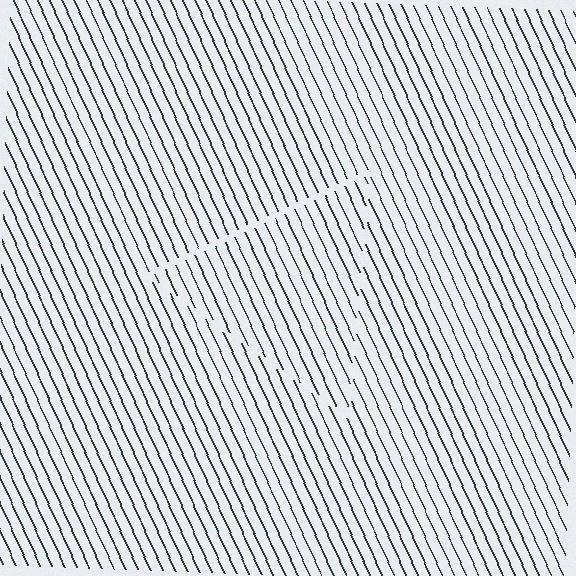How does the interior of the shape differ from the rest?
The interior of the shape contains the same grating, shifted by half a period — the contour is defined by the phase discontinuity where line-ends from the inner and outer gratings abut.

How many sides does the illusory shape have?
3 sides — the line-ends trace a triangle.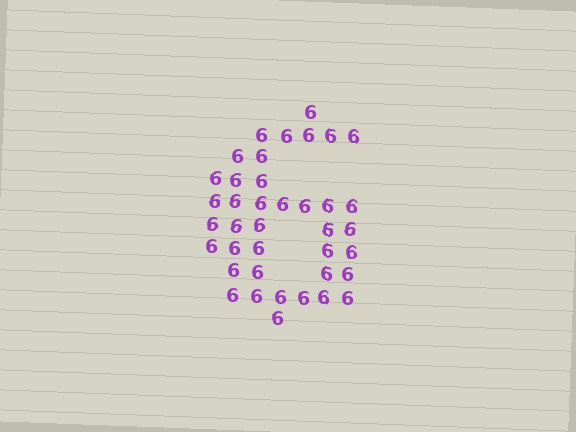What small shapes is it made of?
It is made of small digit 6's.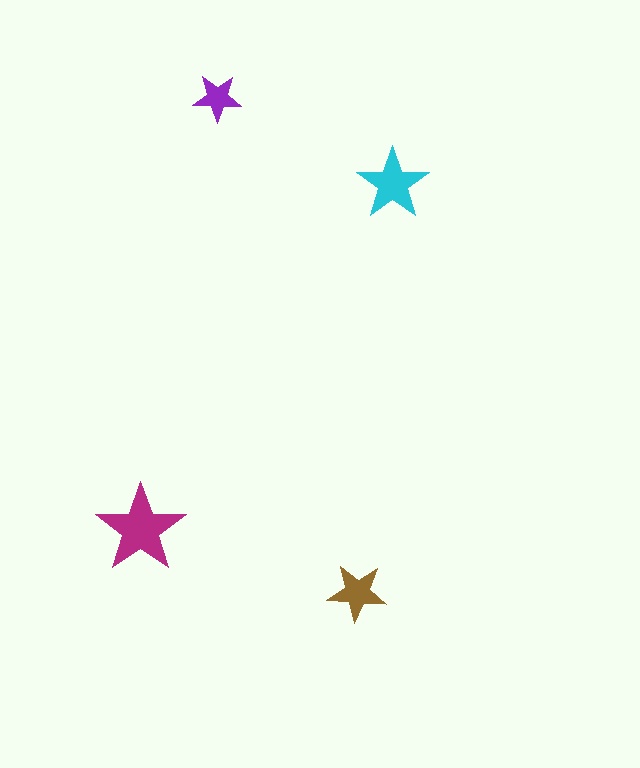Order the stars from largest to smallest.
the magenta one, the cyan one, the brown one, the purple one.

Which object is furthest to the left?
The magenta star is leftmost.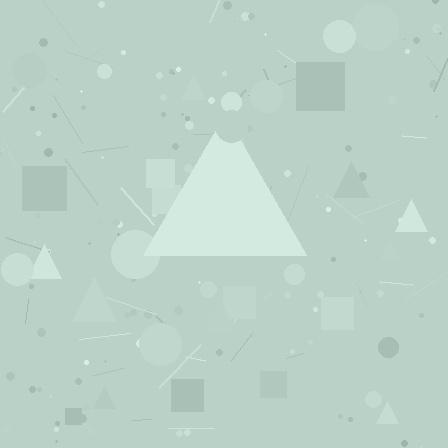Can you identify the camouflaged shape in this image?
The camouflaged shape is a triangle.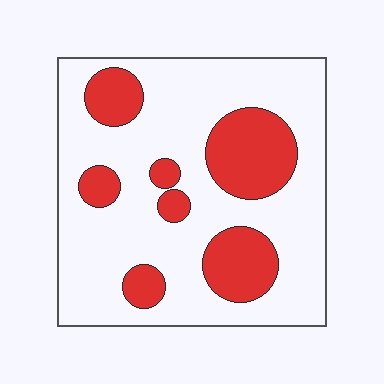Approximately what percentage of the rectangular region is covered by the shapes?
Approximately 25%.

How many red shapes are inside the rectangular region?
7.